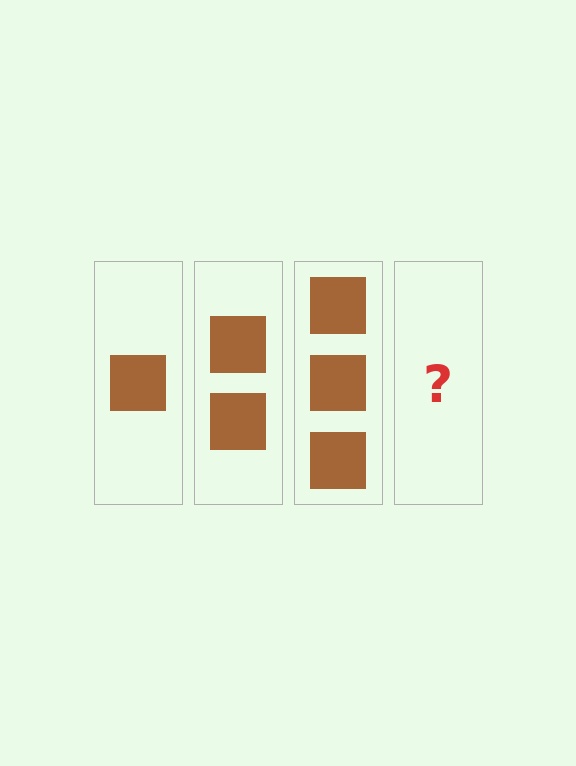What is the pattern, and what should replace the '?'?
The pattern is that each step adds one more square. The '?' should be 4 squares.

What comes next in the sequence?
The next element should be 4 squares.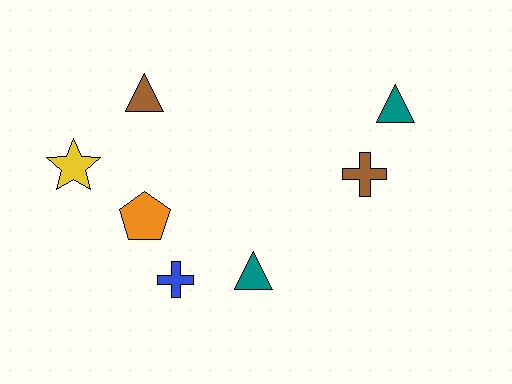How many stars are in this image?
There is 1 star.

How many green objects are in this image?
There are no green objects.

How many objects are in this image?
There are 7 objects.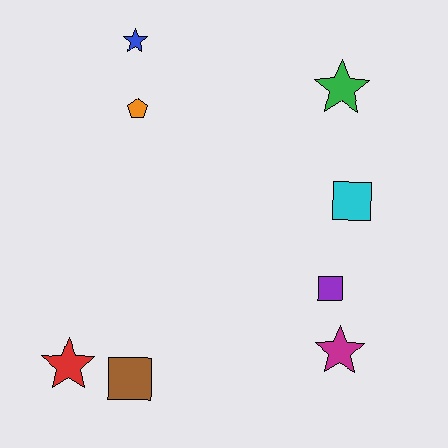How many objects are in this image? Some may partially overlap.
There are 8 objects.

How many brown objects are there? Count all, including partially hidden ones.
There is 1 brown object.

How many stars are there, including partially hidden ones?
There are 4 stars.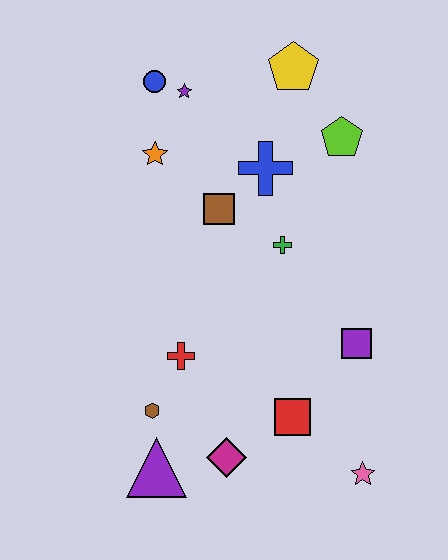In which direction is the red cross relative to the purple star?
The red cross is below the purple star.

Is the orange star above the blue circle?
No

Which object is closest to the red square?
The magenta diamond is closest to the red square.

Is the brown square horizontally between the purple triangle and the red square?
Yes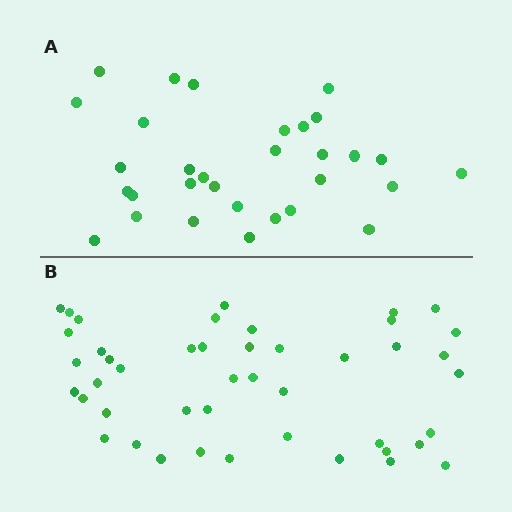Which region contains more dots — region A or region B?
Region B (the bottom region) has more dots.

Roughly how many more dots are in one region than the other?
Region B has approximately 15 more dots than region A.